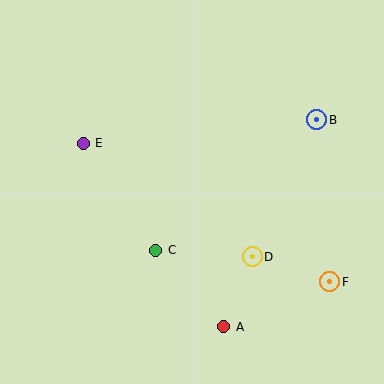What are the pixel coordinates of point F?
Point F is at (330, 282).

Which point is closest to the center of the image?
Point C at (156, 250) is closest to the center.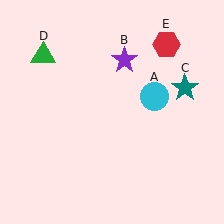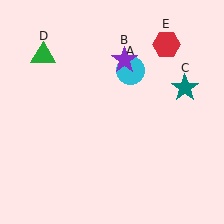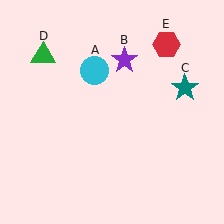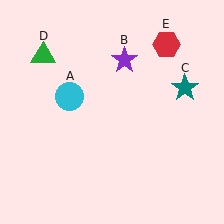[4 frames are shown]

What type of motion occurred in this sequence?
The cyan circle (object A) rotated counterclockwise around the center of the scene.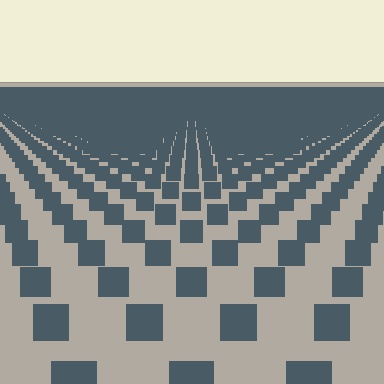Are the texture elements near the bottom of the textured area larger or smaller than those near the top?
Larger. Near the bottom, elements are closer to the viewer and appear at a bigger on-screen size.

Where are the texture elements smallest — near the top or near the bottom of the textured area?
Near the top.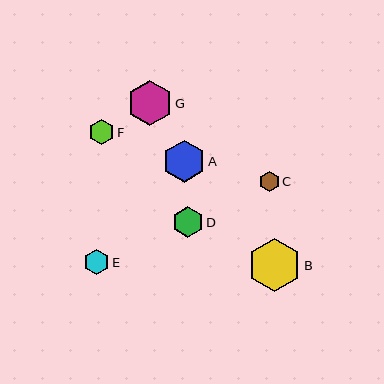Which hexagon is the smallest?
Hexagon C is the smallest with a size of approximately 20 pixels.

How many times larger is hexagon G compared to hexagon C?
Hexagon G is approximately 2.2 times the size of hexagon C.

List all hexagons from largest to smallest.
From largest to smallest: B, G, A, D, E, F, C.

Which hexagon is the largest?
Hexagon B is the largest with a size of approximately 53 pixels.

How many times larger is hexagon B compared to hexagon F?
Hexagon B is approximately 2.1 times the size of hexagon F.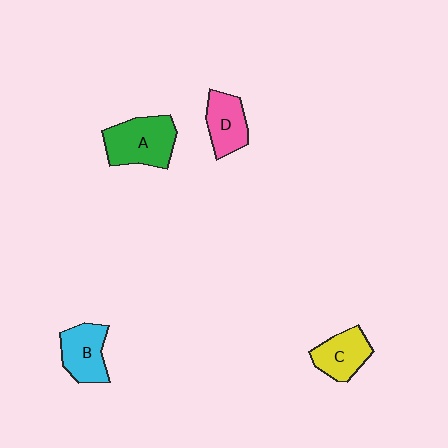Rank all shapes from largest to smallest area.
From largest to smallest: A (green), B (cyan), C (yellow), D (pink).